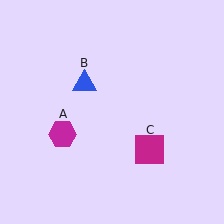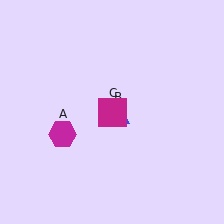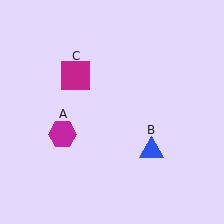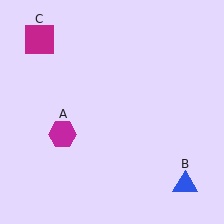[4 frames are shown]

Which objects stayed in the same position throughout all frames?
Magenta hexagon (object A) remained stationary.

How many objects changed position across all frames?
2 objects changed position: blue triangle (object B), magenta square (object C).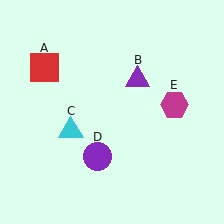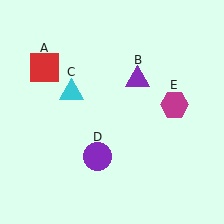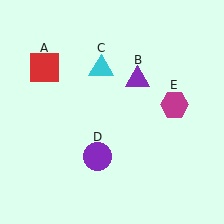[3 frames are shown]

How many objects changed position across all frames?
1 object changed position: cyan triangle (object C).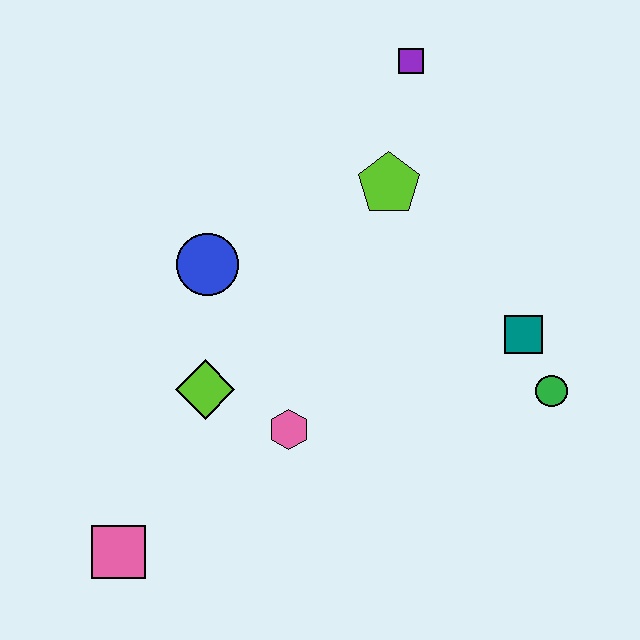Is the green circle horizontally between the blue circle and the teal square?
No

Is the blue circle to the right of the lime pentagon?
No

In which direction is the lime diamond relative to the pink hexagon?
The lime diamond is to the left of the pink hexagon.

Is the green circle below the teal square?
Yes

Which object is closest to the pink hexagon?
The lime diamond is closest to the pink hexagon.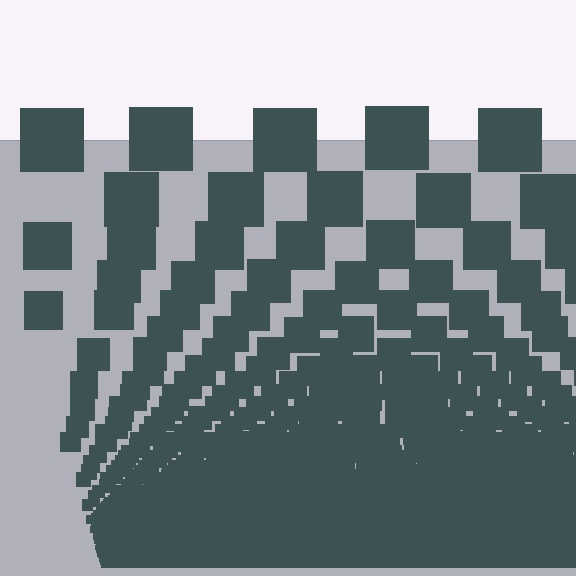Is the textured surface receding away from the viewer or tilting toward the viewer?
The surface appears to tilt toward the viewer. Texture elements get larger and sparser toward the top.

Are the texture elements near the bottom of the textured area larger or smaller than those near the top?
Smaller. The gradient is inverted — elements near the bottom are smaller and denser.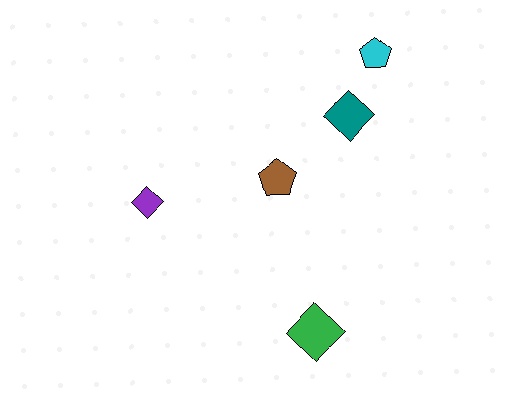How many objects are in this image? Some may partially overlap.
There are 5 objects.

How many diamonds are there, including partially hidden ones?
There are 3 diamonds.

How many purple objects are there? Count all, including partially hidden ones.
There is 1 purple object.